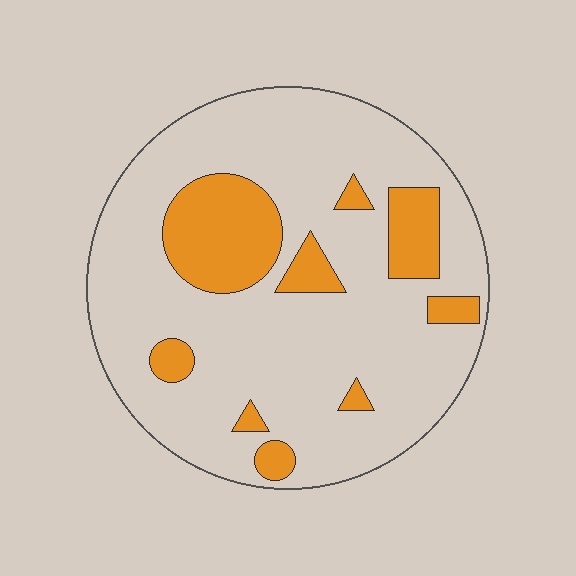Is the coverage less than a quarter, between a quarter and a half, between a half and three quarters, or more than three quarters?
Less than a quarter.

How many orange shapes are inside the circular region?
9.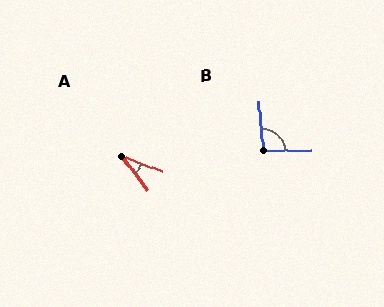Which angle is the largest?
B, at approximately 95 degrees.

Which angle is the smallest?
A, at approximately 31 degrees.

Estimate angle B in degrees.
Approximately 95 degrees.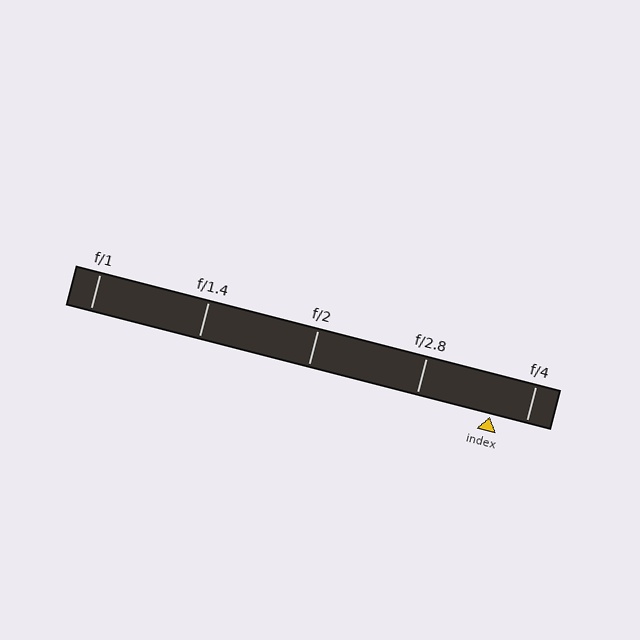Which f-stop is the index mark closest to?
The index mark is closest to f/4.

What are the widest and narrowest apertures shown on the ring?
The widest aperture shown is f/1 and the narrowest is f/4.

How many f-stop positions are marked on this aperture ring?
There are 5 f-stop positions marked.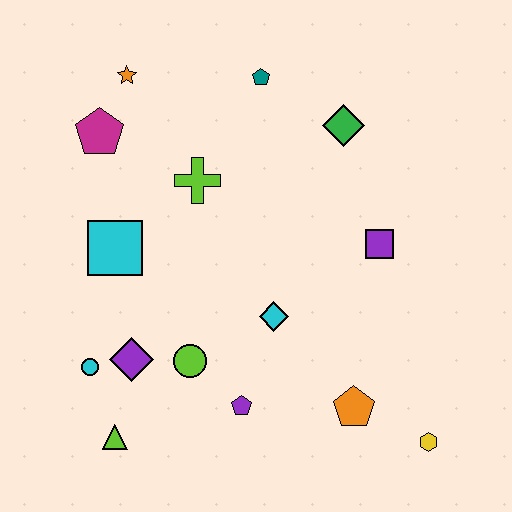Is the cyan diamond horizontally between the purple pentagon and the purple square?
Yes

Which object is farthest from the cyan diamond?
The orange star is farthest from the cyan diamond.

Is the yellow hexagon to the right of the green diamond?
Yes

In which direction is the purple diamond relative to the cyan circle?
The purple diamond is to the right of the cyan circle.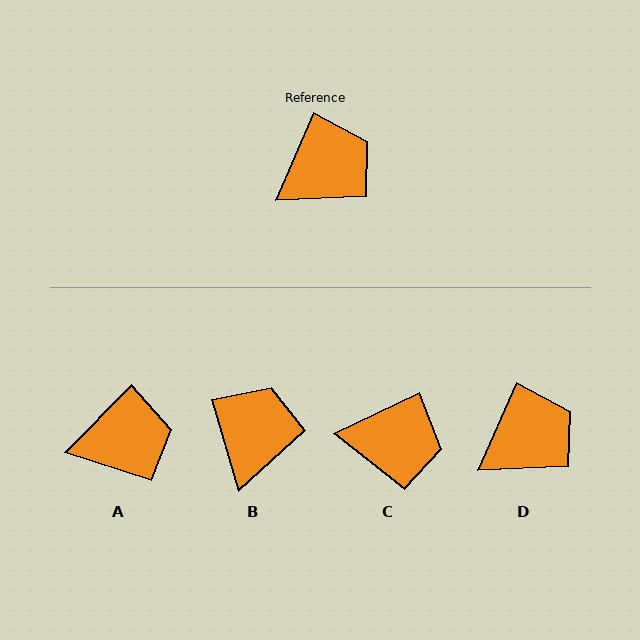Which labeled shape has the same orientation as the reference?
D.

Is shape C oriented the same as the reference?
No, it is off by about 41 degrees.